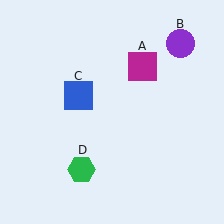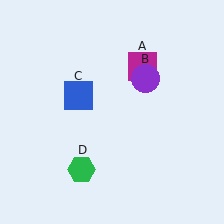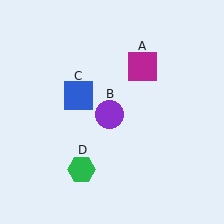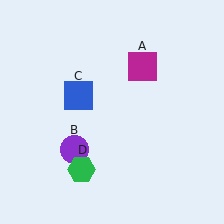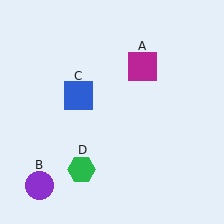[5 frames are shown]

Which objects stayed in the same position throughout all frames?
Magenta square (object A) and blue square (object C) and green hexagon (object D) remained stationary.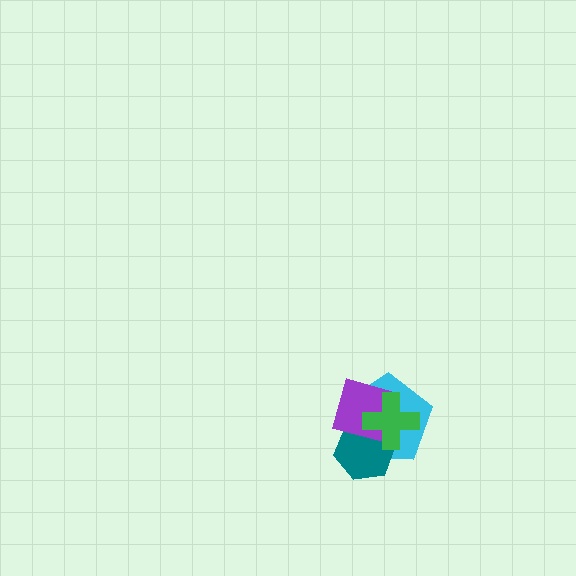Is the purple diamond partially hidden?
Yes, it is partially covered by another shape.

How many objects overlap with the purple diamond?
3 objects overlap with the purple diamond.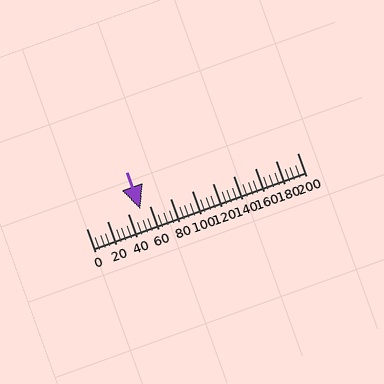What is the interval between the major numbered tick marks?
The major tick marks are spaced 20 units apart.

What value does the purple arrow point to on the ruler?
The purple arrow points to approximately 52.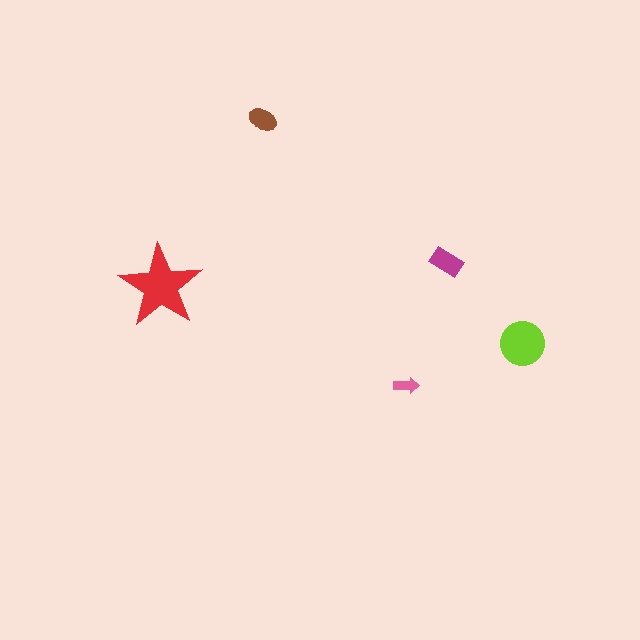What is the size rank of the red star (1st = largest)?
1st.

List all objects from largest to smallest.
The red star, the lime circle, the magenta rectangle, the brown ellipse, the pink arrow.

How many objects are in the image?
There are 5 objects in the image.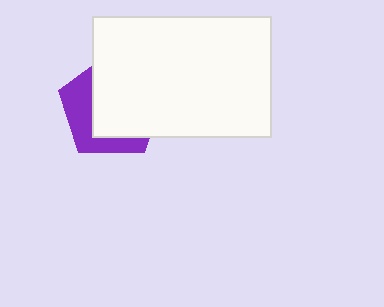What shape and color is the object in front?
The object in front is a white rectangle.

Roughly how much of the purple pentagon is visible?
A small part of it is visible (roughly 36%).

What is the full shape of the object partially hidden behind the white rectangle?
The partially hidden object is a purple pentagon.